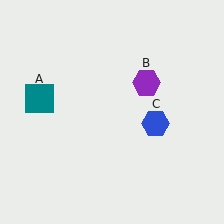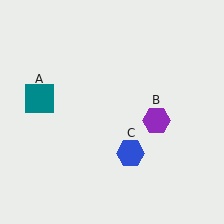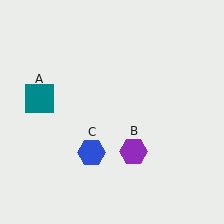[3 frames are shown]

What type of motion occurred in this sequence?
The purple hexagon (object B), blue hexagon (object C) rotated clockwise around the center of the scene.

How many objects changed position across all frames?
2 objects changed position: purple hexagon (object B), blue hexagon (object C).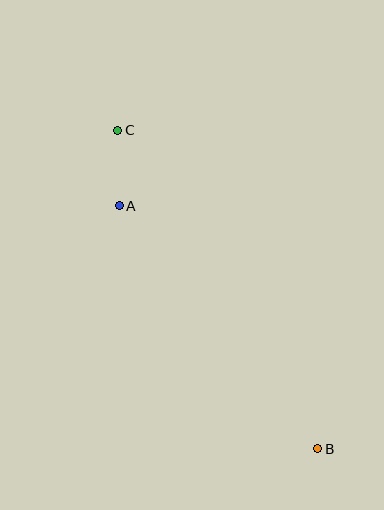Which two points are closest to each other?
Points A and C are closest to each other.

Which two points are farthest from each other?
Points B and C are farthest from each other.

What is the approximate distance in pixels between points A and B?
The distance between A and B is approximately 314 pixels.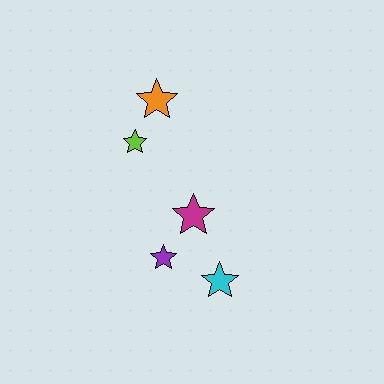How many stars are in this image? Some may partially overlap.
There are 5 stars.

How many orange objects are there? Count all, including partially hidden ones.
There is 1 orange object.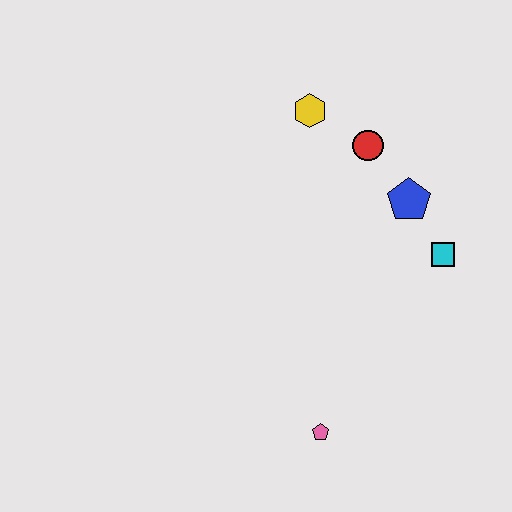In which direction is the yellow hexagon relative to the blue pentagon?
The yellow hexagon is to the left of the blue pentagon.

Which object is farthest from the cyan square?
The pink pentagon is farthest from the cyan square.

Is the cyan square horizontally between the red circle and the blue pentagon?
No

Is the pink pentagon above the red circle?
No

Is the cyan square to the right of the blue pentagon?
Yes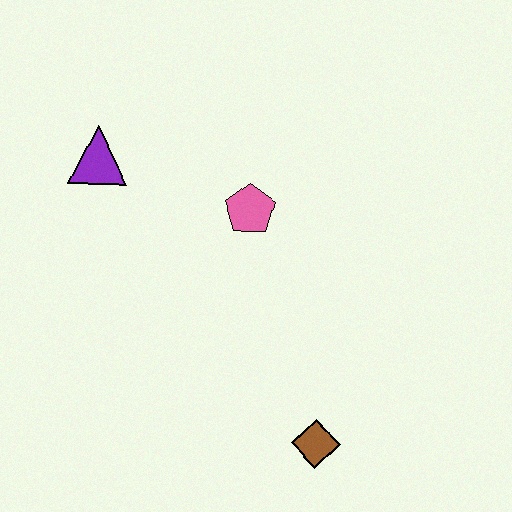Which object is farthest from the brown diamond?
The purple triangle is farthest from the brown diamond.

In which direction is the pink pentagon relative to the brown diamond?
The pink pentagon is above the brown diamond.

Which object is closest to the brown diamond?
The pink pentagon is closest to the brown diamond.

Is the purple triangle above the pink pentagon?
Yes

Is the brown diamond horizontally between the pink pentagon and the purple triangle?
No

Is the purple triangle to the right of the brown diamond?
No